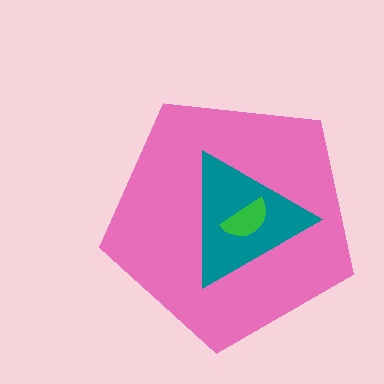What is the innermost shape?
The green semicircle.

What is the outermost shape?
The pink pentagon.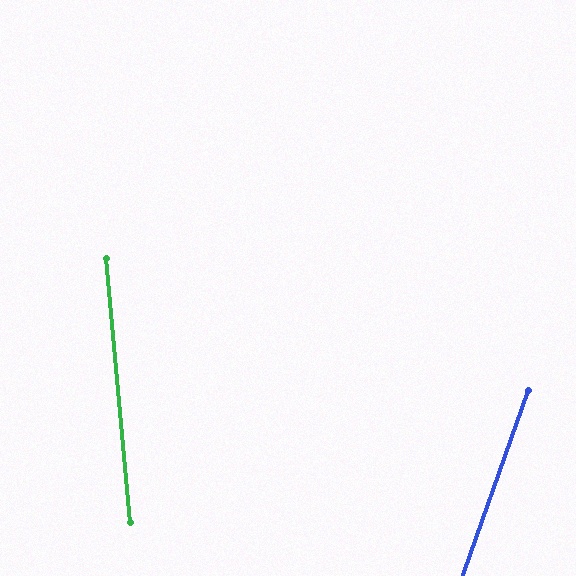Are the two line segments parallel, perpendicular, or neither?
Neither parallel nor perpendicular — they differ by about 25°.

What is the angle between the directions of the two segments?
Approximately 25 degrees.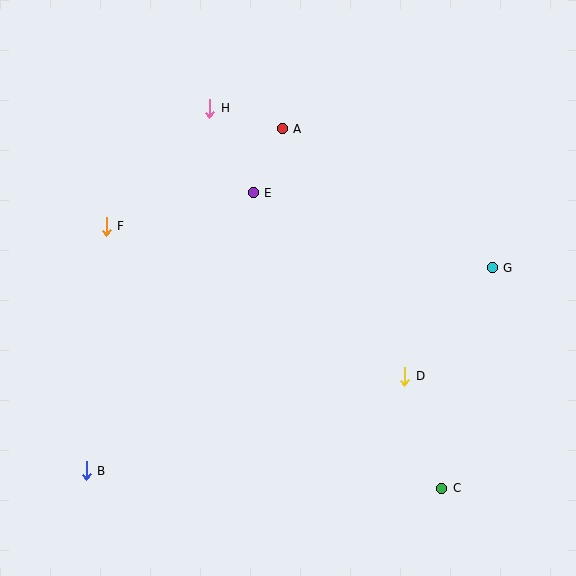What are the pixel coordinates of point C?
Point C is at (442, 488).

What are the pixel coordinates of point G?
Point G is at (492, 268).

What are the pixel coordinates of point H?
Point H is at (210, 108).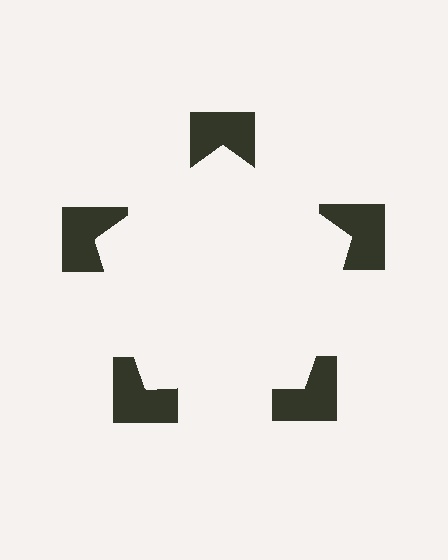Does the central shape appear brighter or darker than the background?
It typically appears slightly brighter than the background, even though no actual brightness change is drawn.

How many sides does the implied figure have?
5 sides.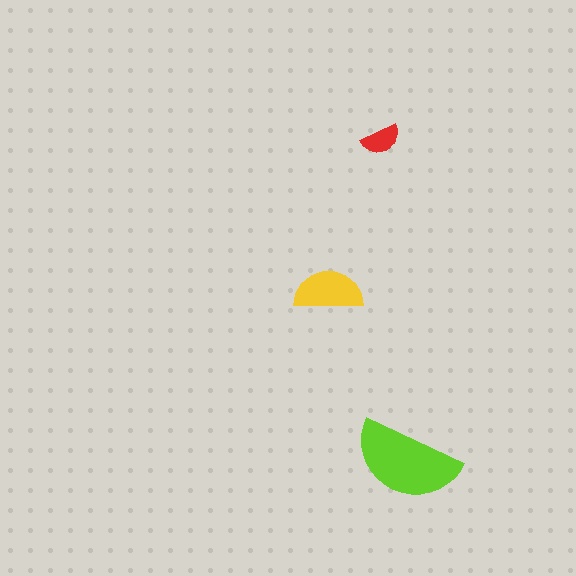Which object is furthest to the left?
The yellow semicircle is leftmost.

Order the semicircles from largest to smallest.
the lime one, the yellow one, the red one.